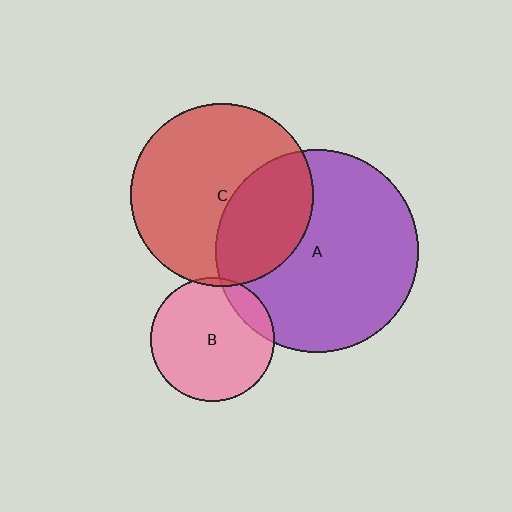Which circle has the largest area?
Circle A (purple).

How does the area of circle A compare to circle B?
Approximately 2.7 times.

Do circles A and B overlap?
Yes.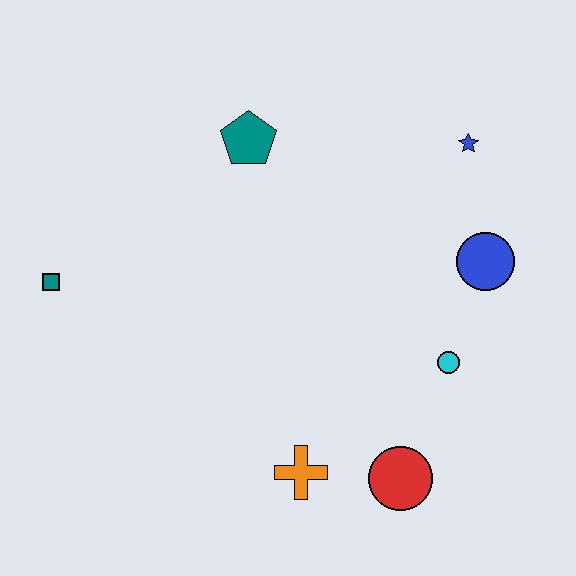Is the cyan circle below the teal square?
Yes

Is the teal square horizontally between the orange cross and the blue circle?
No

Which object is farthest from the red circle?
The teal square is farthest from the red circle.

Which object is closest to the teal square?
The teal pentagon is closest to the teal square.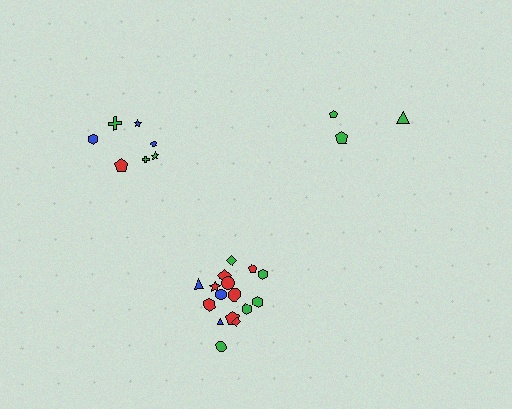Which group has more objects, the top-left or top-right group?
The top-left group.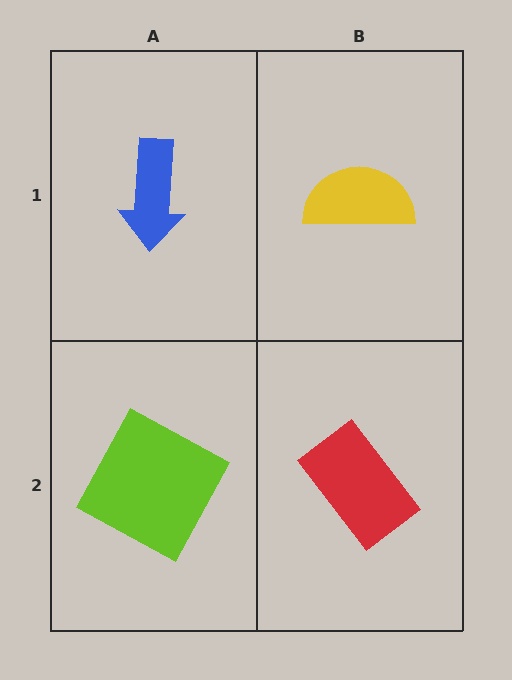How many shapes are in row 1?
2 shapes.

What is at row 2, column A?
A lime square.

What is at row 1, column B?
A yellow semicircle.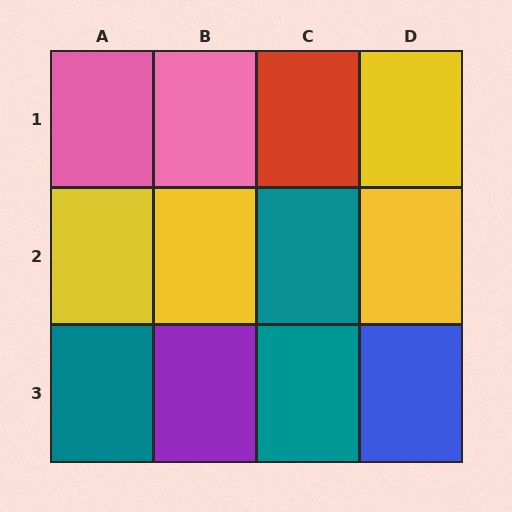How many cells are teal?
3 cells are teal.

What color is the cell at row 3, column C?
Teal.